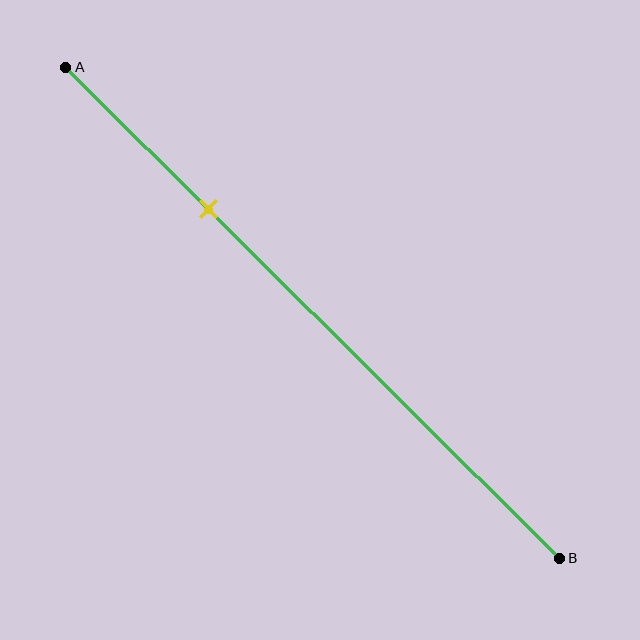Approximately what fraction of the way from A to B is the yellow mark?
The yellow mark is approximately 30% of the way from A to B.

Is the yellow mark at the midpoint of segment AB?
No, the mark is at about 30% from A, not at the 50% midpoint.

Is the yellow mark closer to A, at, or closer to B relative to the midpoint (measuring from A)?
The yellow mark is closer to point A than the midpoint of segment AB.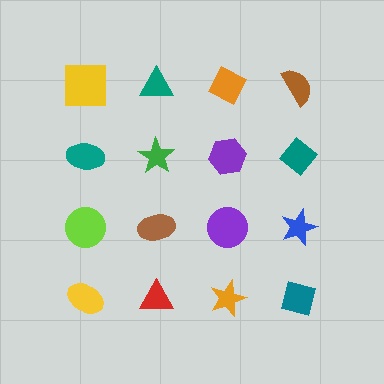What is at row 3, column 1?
A lime circle.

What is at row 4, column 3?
An orange star.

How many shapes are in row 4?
4 shapes.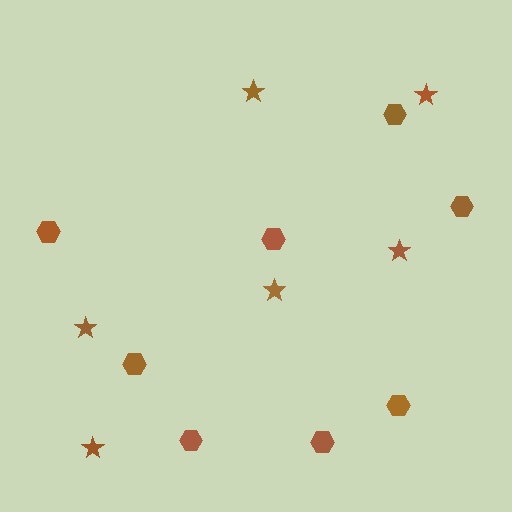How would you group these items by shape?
There are 2 groups: one group of hexagons (8) and one group of stars (6).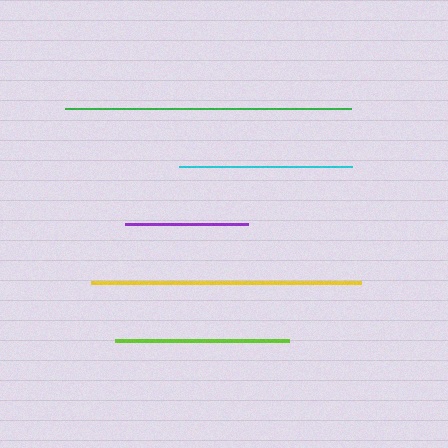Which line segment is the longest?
The green line is the longest at approximately 286 pixels.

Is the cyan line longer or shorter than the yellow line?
The yellow line is longer than the cyan line.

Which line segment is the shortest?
The purple line is the shortest at approximately 123 pixels.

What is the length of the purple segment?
The purple segment is approximately 123 pixels long.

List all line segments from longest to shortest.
From longest to shortest: green, yellow, lime, cyan, purple.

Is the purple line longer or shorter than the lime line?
The lime line is longer than the purple line.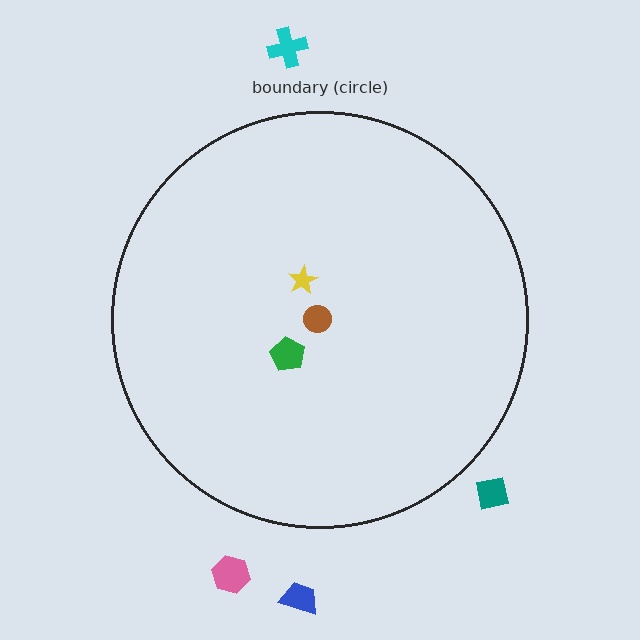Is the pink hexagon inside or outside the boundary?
Outside.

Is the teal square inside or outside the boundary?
Outside.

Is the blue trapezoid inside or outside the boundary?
Outside.